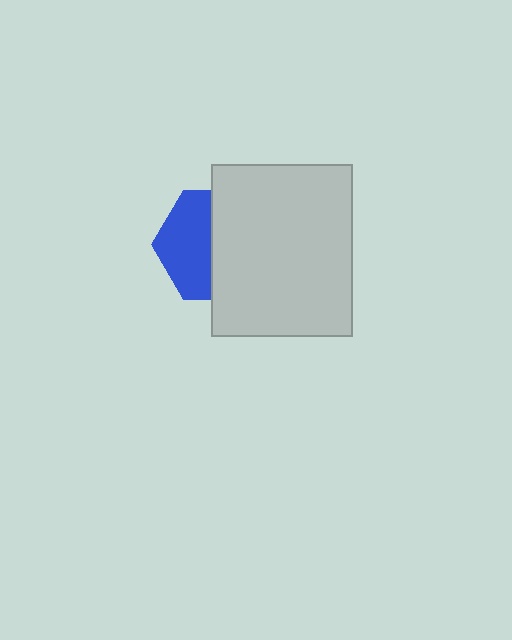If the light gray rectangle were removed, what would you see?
You would see the complete blue hexagon.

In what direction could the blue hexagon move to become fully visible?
The blue hexagon could move left. That would shift it out from behind the light gray rectangle entirely.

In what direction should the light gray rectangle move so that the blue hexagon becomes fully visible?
The light gray rectangle should move right. That is the shortest direction to clear the overlap and leave the blue hexagon fully visible.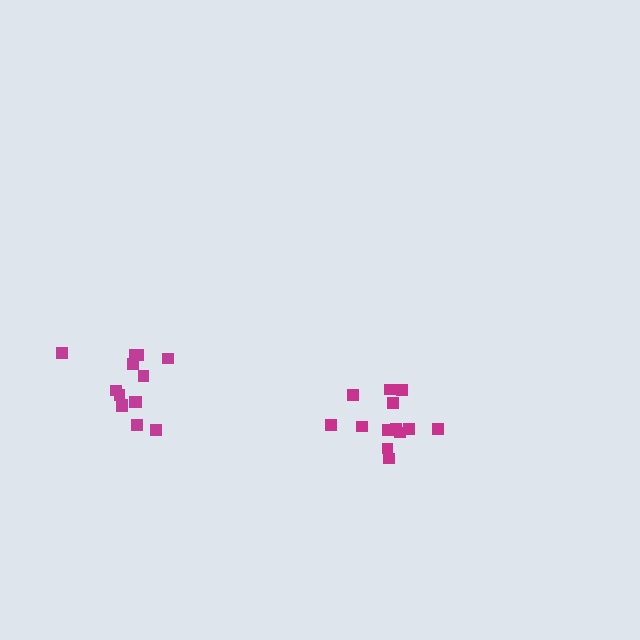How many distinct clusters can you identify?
There are 2 distinct clusters.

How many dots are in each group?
Group 1: 13 dots, Group 2: 15 dots (28 total).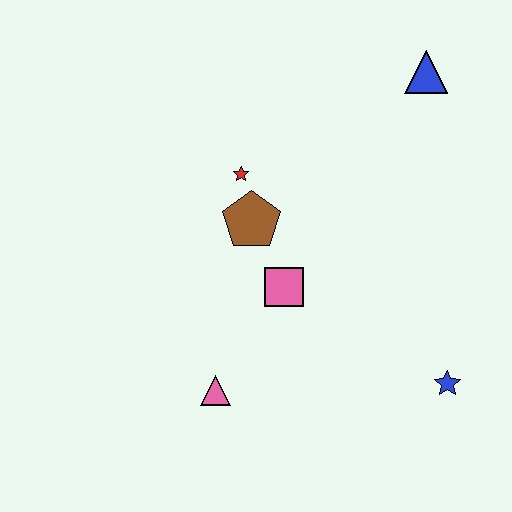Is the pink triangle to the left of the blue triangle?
Yes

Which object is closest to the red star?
The brown pentagon is closest to the red star.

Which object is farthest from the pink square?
The blue triangle is farthest from the pink square.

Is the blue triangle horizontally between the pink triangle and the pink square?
No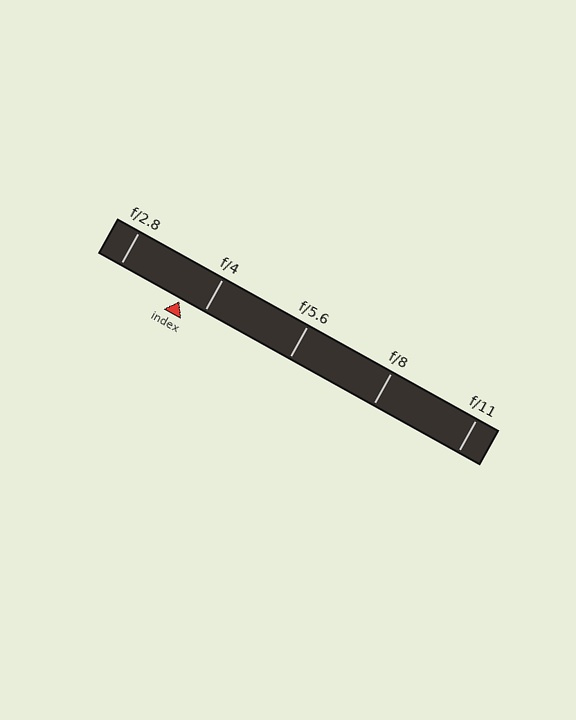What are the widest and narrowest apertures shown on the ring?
The widest aperture shown is f/2.8 and the narrowest is f/11.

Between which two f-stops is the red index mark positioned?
The index mark is between f/2.8 and f/4.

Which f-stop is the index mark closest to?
The index mark is closest to f/4.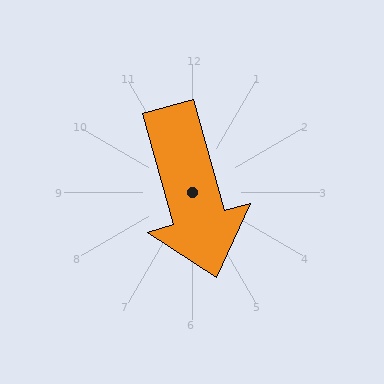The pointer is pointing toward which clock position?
Roughly 5 o'clock.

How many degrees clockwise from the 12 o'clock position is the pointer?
Approximately 164 degrees.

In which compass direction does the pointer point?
South.